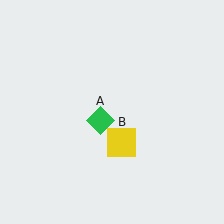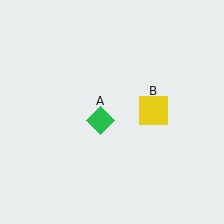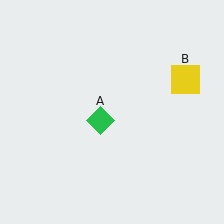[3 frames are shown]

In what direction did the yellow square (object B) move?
The yellow square (object B) moved up and to the right.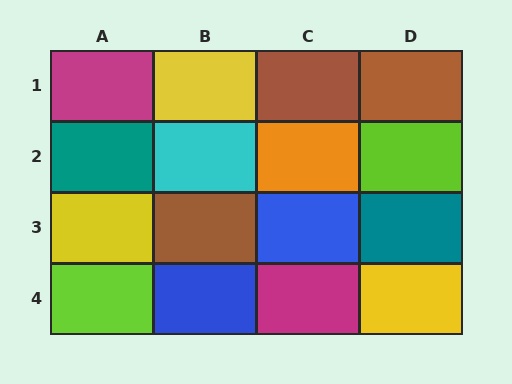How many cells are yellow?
3 cells are yellow.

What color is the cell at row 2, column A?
Teal.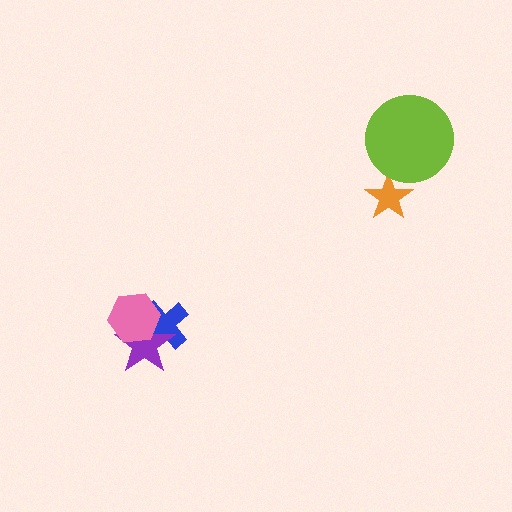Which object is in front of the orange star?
The lime circle is in front of the orange star.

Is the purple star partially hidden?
Yes, it is partially covered by another shape.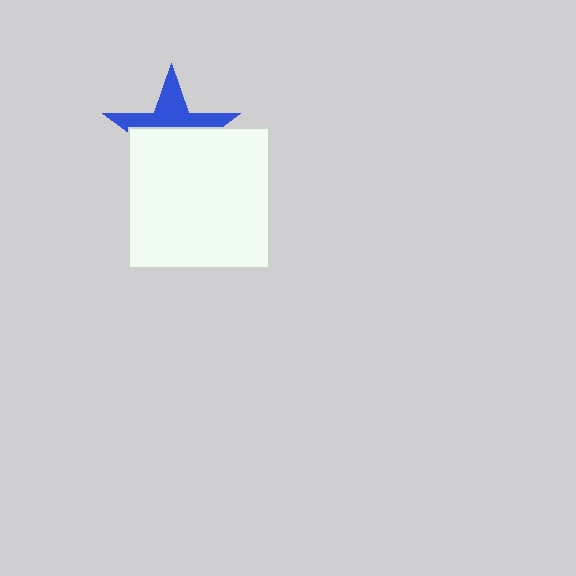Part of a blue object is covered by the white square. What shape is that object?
It is a star.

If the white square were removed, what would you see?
You would see the complete blue star.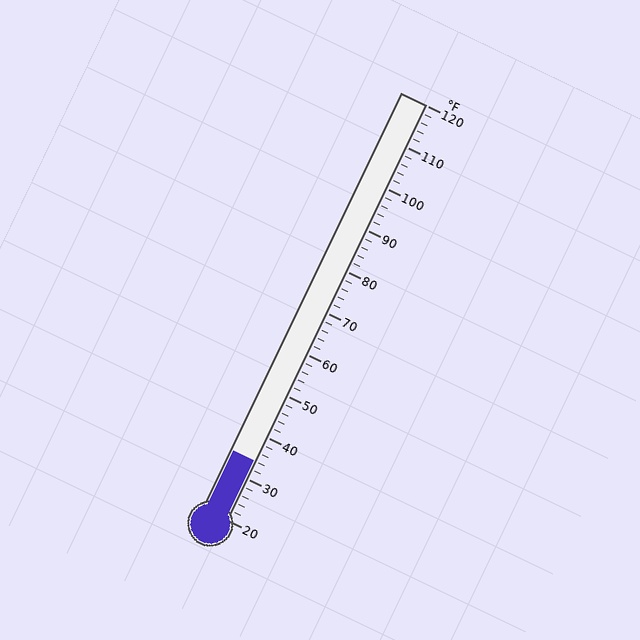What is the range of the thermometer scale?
The thermometer scale ranges from 20°F to 120°F.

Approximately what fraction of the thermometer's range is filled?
The thermometer is filled to approximately 15% of its range.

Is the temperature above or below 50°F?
The temperature is below 50°F.